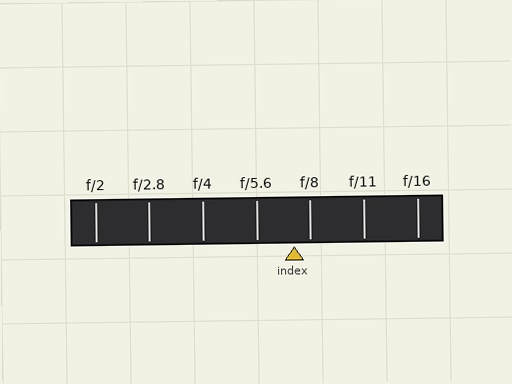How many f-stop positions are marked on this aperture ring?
There are 7 f-stop positions marked.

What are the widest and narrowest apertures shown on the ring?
The widest aperture shown is f/2 and the narrowest is f/16.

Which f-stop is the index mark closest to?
The index mark is closest to f/8.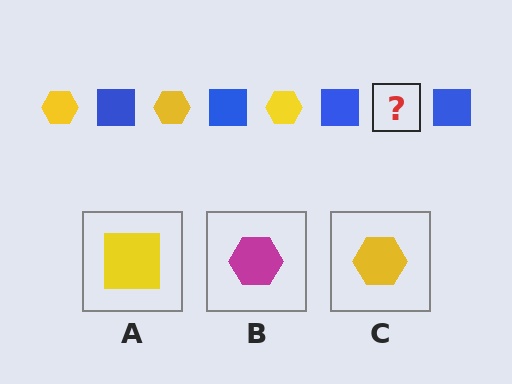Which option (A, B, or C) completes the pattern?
C.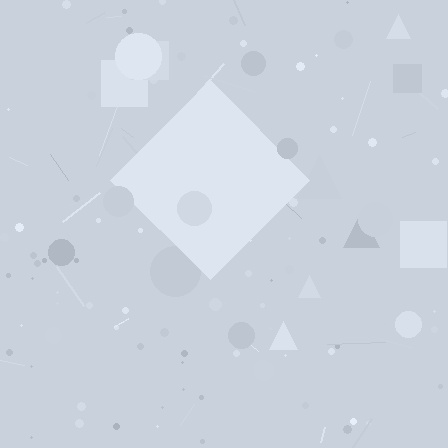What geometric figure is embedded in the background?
A diamond is embedded in the background.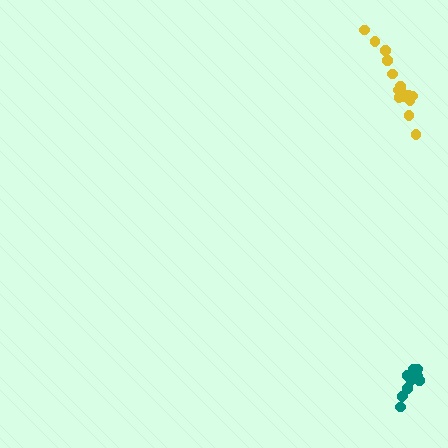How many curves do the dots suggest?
There are 2 distinct paths.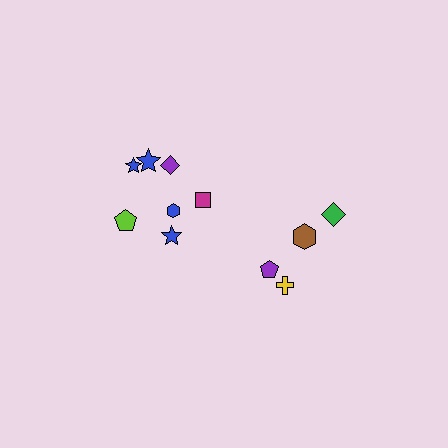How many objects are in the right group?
There are 4 objects.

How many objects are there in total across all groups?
There are 11 objects.